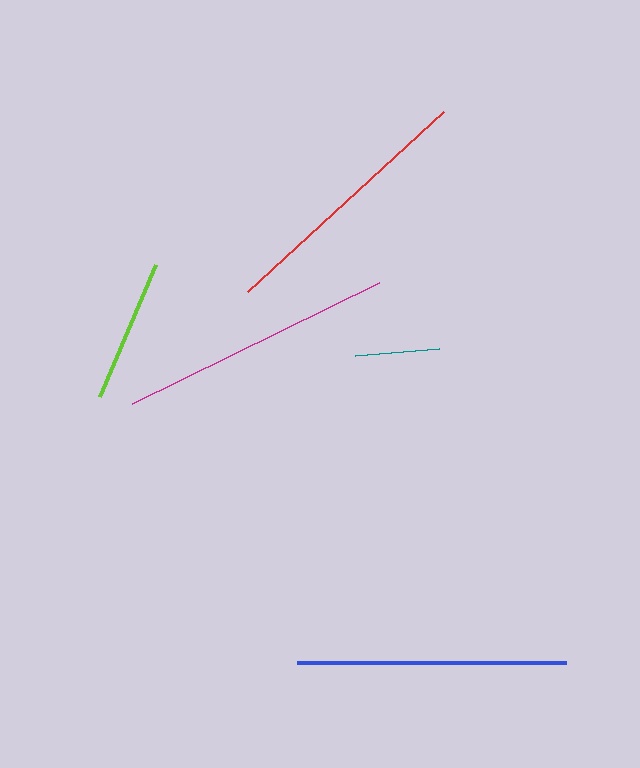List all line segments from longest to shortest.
From longest to shortest: magenta, blue, red, lime, teal.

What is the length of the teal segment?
The teal segment is approximately 84 pixels long.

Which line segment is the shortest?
The teal line is the shortest at approximately 84 pixels.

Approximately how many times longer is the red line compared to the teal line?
The red line is approximately 3.2 times the length of the teal line.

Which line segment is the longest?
The magenta line is the longest at approximately 274 pixels.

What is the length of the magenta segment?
The magenta segment is approximately 274 pixels long.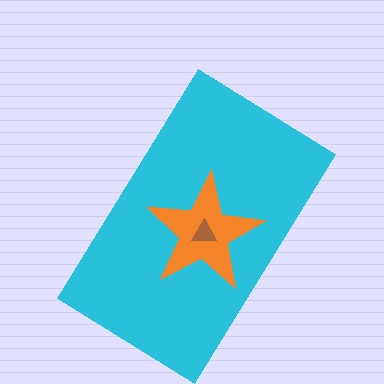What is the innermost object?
The brown triangle.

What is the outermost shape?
The cyan rectangle.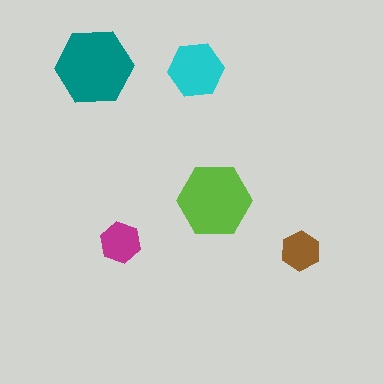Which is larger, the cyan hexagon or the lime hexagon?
The lime one.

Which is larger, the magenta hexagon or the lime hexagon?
The lime one.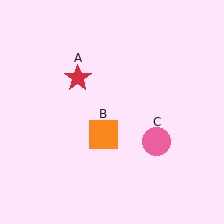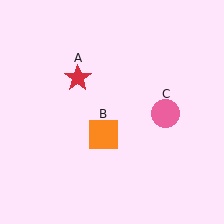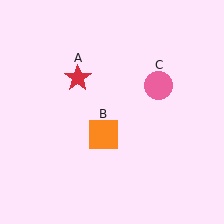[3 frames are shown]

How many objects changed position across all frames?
1 object changed position: pink circle (object C).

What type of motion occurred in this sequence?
The pink circle (object C) rotated counterclockwise around the center of the scene.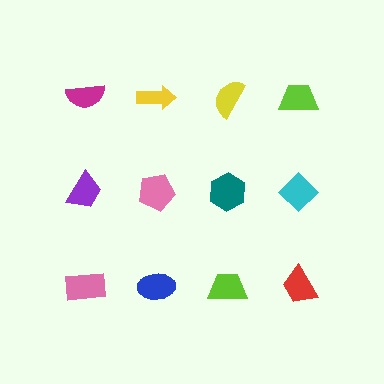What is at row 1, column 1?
A magenta semicircle.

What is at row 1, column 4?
A lime trapezoid.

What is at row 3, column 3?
A lime trapezoid.